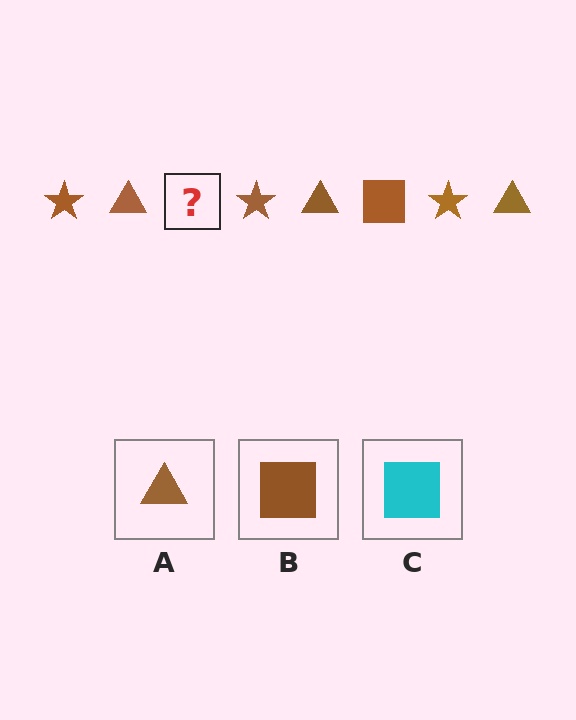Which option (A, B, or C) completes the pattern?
B.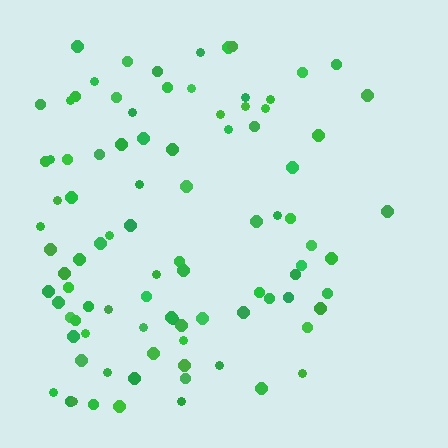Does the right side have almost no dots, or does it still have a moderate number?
Still a moderate number, just noticeably fewer than the left.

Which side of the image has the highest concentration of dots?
The left.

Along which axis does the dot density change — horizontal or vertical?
Horizontal.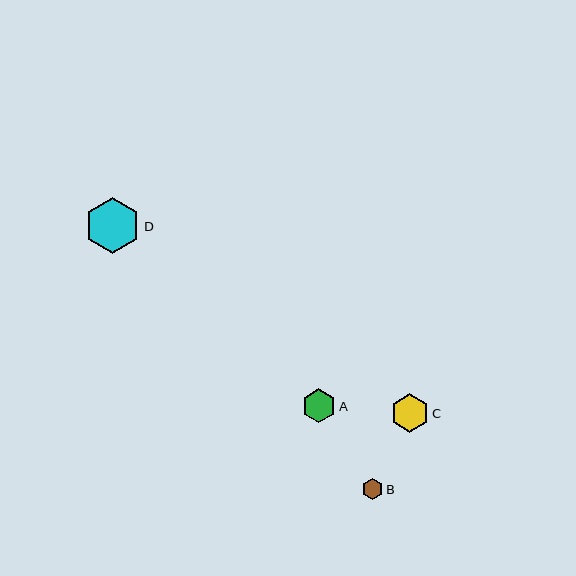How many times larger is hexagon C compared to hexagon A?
Hexagon C is approximately 1.1 times the size of hexagon A.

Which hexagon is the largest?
Hexagon D is the largest with a size of approximately 56 pixels.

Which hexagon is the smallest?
Hexagon B is the smallest with a size of approximately 21 pixels.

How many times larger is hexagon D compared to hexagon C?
Hexagon D is approximately 1.5 times the size of hexagon C.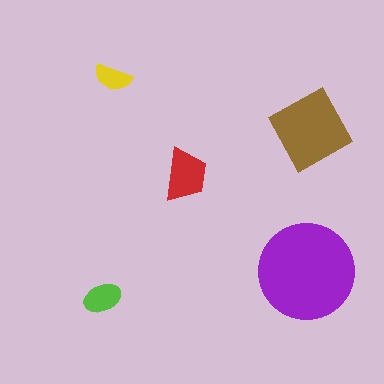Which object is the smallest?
The yellow semicircle.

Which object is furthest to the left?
The lime ellipse is leftmost.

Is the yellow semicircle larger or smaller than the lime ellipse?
Smaller.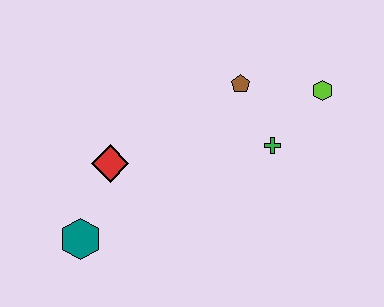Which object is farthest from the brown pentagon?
The teal hexagon is farthest from the brown pentagon.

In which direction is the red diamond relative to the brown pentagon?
The red diamond is to the left of the brown pentagon.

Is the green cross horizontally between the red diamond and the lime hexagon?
Yes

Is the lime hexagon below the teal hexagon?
No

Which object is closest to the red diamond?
The teal hexagon is closest to the red diamond.